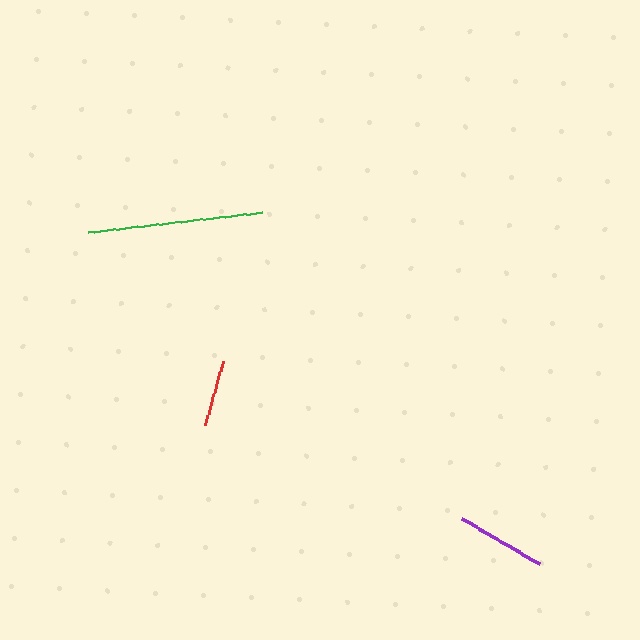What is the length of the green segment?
The green segment is approximately 175 pixels long.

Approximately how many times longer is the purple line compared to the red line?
The purple line is approximately 1.3 times the length of the red line.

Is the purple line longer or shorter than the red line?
The purple line is longer than the red line.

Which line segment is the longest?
The green line is the longest at approximately 175 pixels.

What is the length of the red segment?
The red segment is approximately 67 pixels long.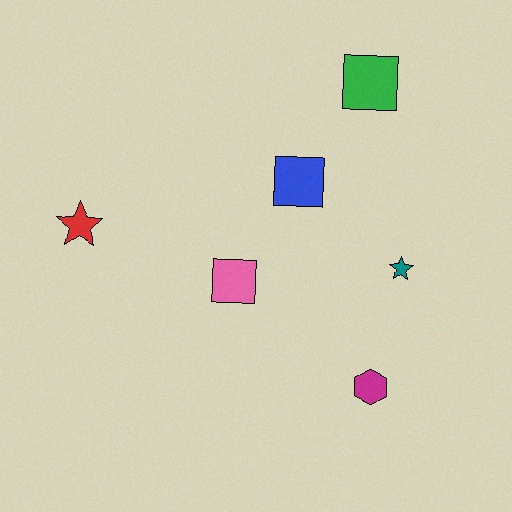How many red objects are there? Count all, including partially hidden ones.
There is 1 red object.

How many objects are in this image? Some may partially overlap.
There are 6 objects.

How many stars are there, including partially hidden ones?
There are 2 stars.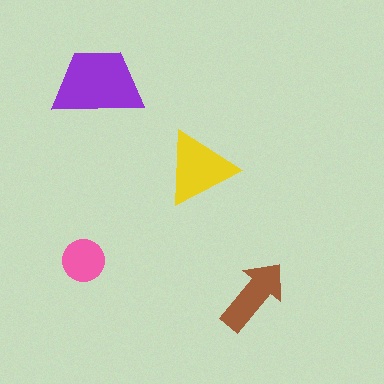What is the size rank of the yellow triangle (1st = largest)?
2nd.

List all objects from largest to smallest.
The purple trapezoid, the yellow triangle, the brown arrow, the pink circle.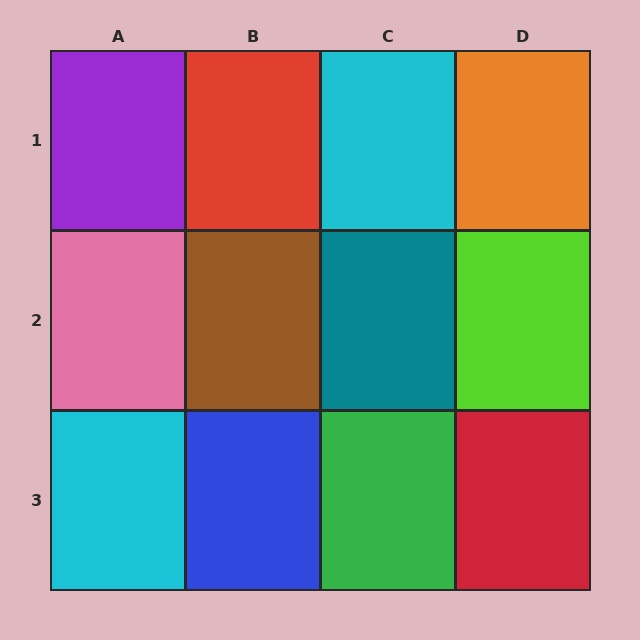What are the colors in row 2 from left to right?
Pink, brown, teal, lime.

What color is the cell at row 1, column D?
Orange.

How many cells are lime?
1 cell is lime.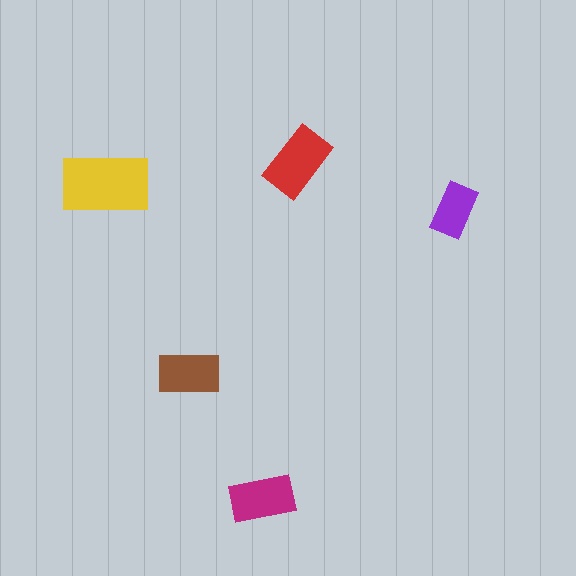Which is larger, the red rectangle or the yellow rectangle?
The yellow one.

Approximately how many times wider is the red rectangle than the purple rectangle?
About 1.5 times wider.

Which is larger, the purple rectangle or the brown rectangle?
The brown one.